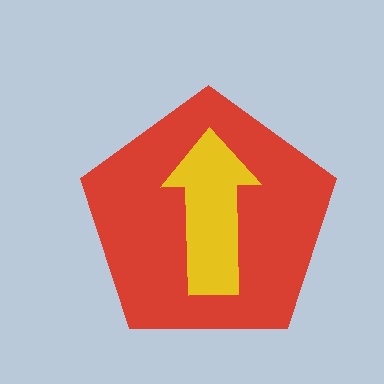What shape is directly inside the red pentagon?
The yellow arrow.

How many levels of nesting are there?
2.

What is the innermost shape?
The yellow arrow.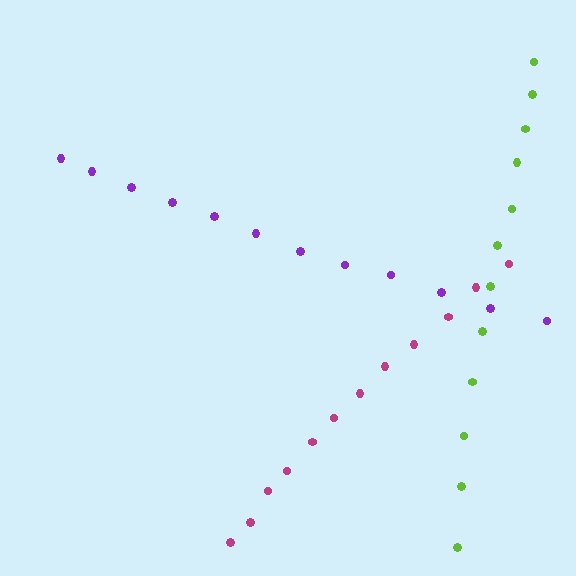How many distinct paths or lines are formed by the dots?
There are 3 distinct paths.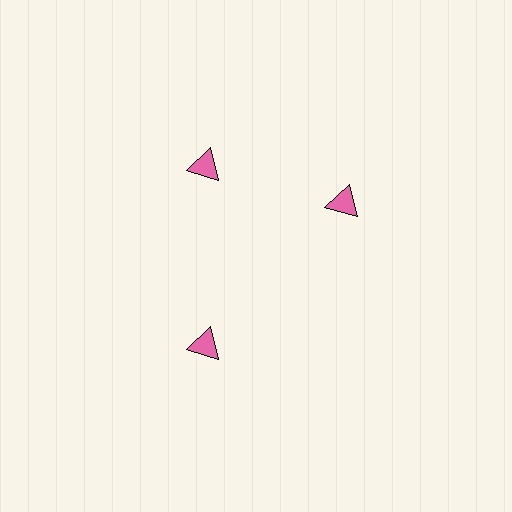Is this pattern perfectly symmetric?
No. The 3 pink triangles are arranged in a ring, but one element near the 3 o'clock position is rotated out of alignment along the ring, breaking the 3-fold rotational symmetry.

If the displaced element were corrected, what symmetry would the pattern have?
It would have 3-fold rotational symmetry — the pattern would map onto itself every 120 degrees.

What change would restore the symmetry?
The symmetry would be restored by rotating it back into even spacing with its neighbors so that all 3 triangles sit at equal angles and equal distance from the center.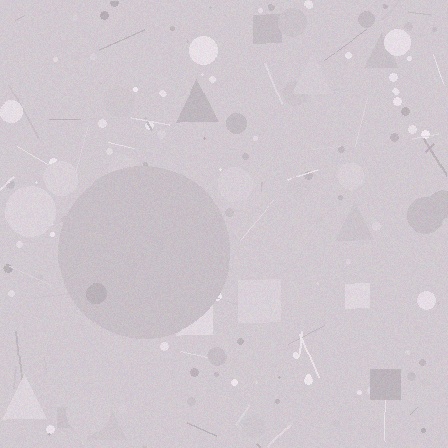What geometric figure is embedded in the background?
A circle is embedded in the background.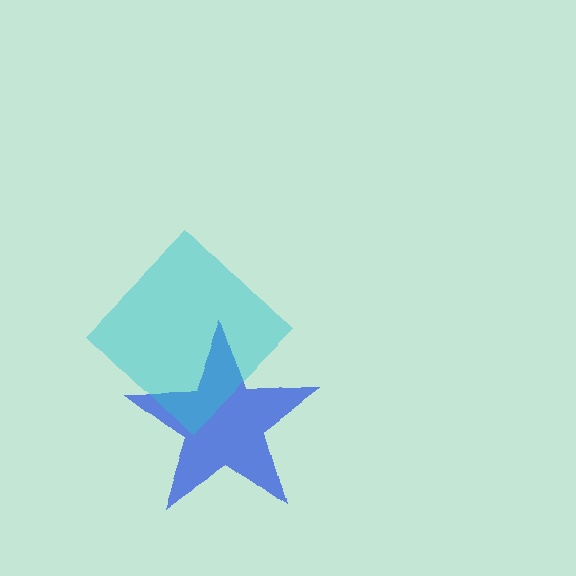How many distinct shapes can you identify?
There are 2 distinct shapes: a blue star, a cyan diamond.